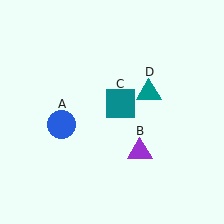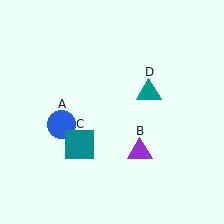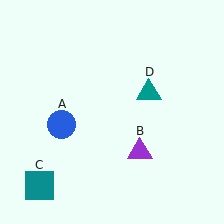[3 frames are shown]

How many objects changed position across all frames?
1 object changed position: teal square (object C).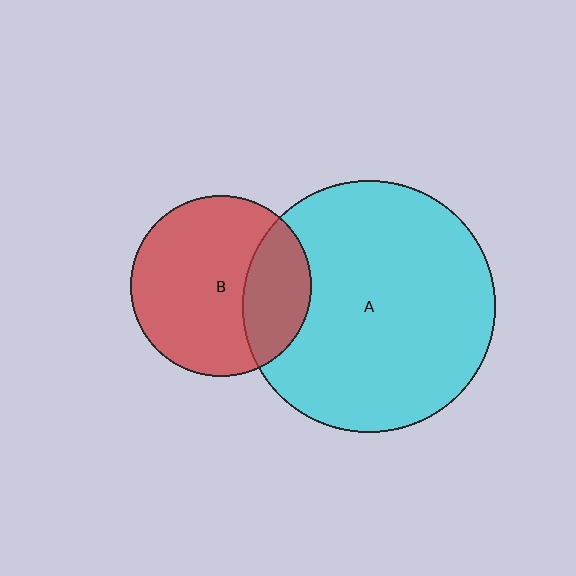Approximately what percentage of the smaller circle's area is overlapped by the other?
Approximately 30%.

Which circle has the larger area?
Circle A (cyan).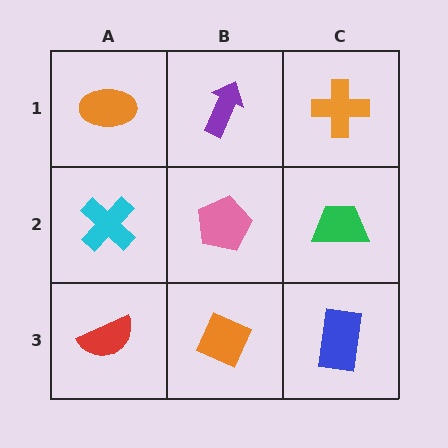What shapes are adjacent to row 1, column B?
A pink pentagon (row 2, column B), an orange ellipse (row 1, column A), an orange cross (row 1, column C).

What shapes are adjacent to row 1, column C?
A green trapezoid (row 2, column C), a purple arrow (row 1, column B).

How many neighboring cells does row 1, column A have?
2.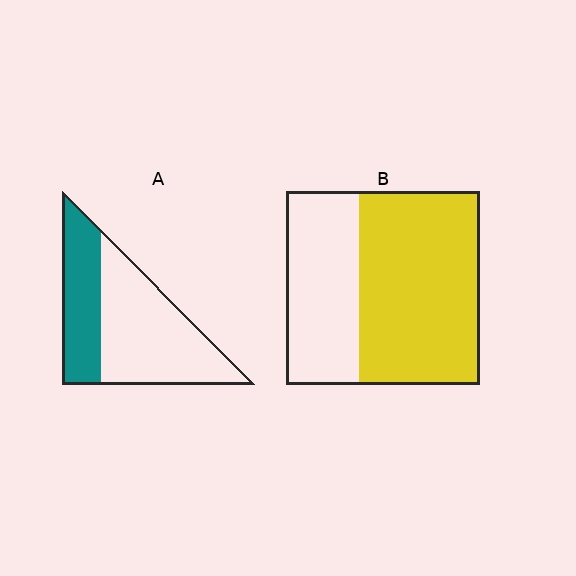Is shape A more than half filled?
No.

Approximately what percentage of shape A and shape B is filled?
A is approximately 35% and B is approximately 60%.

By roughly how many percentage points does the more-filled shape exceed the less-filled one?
By roughly 25 percentage points (B over A).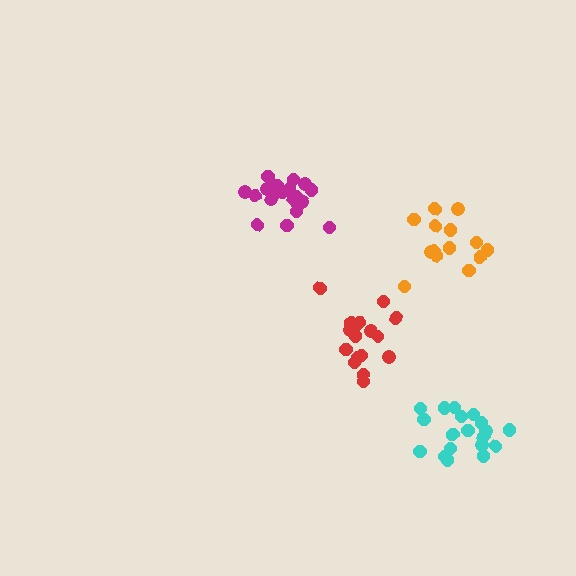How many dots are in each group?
Group 1: 19 dots, Group 2: 17 dots, Group 3: 20 dots, Group 4: 14 dots (70 total).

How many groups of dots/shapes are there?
There are 4 groups.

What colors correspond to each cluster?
The clusters are colored: cyan, red, magenta, orange.